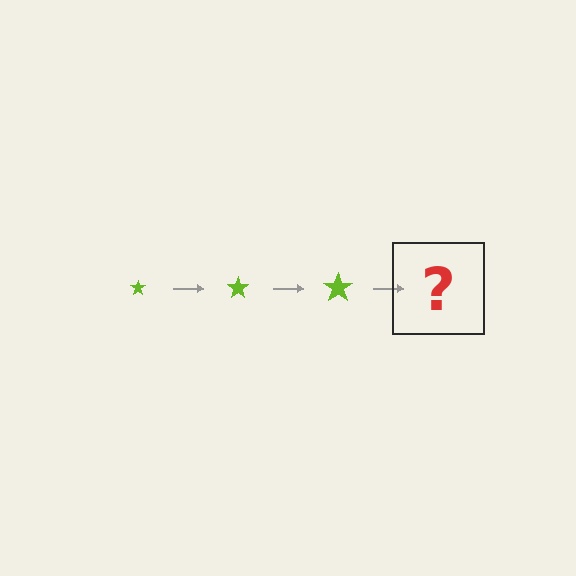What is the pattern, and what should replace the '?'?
The pattern is that the star gets progressively larger each step. The '?' should be a lime star, larger than the previous one.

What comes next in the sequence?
The next element should be a lime star, larger than the previous one.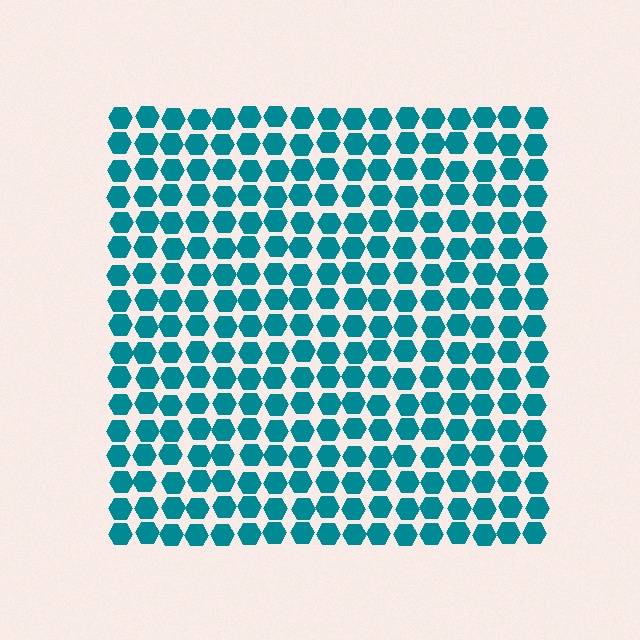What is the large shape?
The large shape is a square.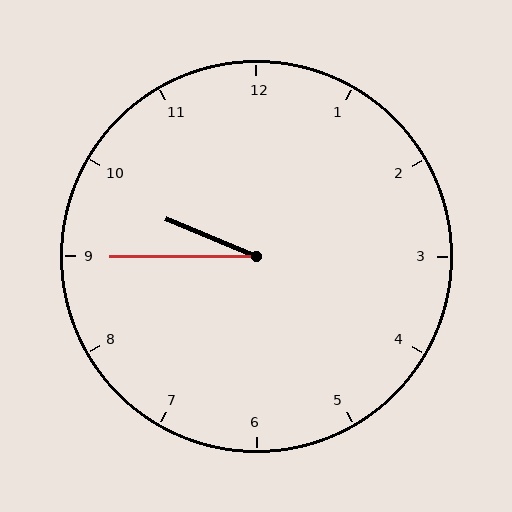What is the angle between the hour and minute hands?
Approximately 22 degrees.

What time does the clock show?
9:45.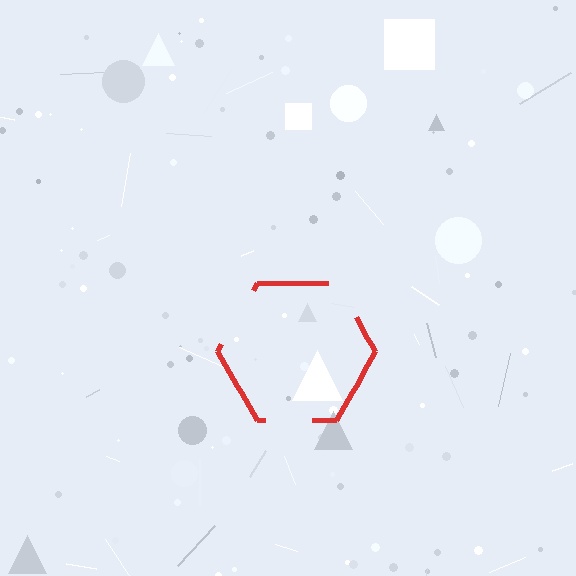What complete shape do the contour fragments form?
The contour fragments form a hexagon.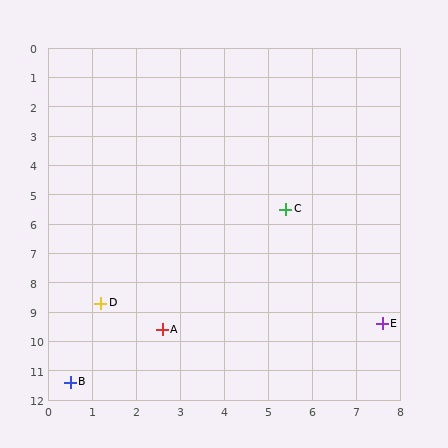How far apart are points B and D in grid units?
Points B and D are about 2.8 grid units apart.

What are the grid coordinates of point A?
Point A is at approximately (2.6, 9.6).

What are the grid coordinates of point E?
Point E is at approximately (7.6, 9.4).